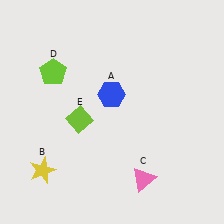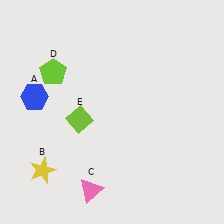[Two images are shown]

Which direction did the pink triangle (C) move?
The pink triangle (C) moved left.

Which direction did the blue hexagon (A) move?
The blue hexagon (A) moved left.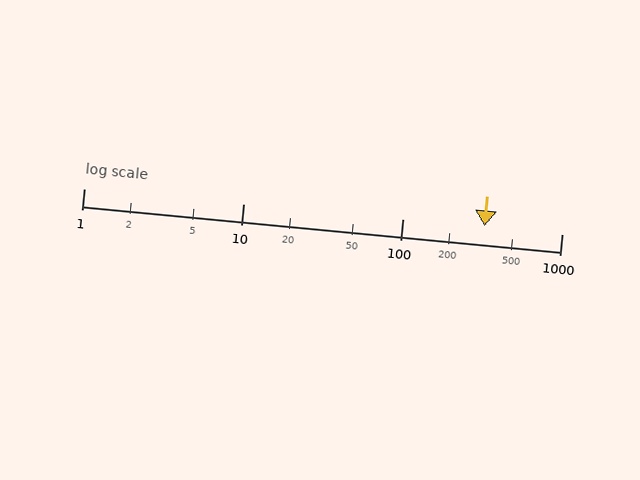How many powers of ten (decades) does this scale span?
The scale spans 3 decades, from 1 to 1000.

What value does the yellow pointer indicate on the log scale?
The pointer indicates approximately 330.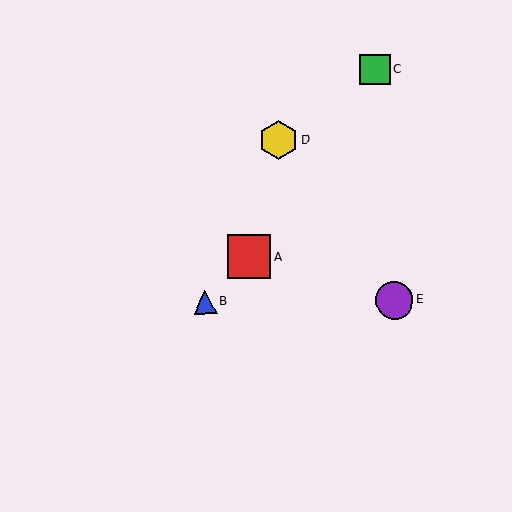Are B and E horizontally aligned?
Yes, both are at y≈302.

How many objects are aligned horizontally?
2 objects (B, E) are aligned horizontally.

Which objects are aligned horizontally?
Objects B, E are aligned horizontally.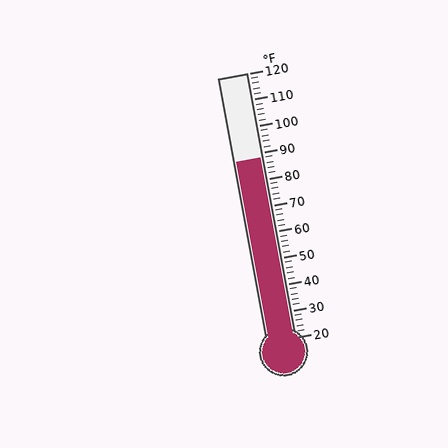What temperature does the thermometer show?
The thermometer shows approximately 88°F.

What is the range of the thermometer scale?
The thermometer scale ranges from 20°F to 120°F.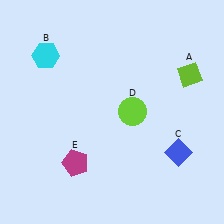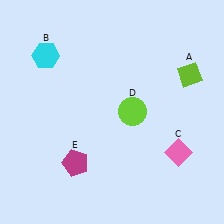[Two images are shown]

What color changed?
The diamond (C) changed from blue in Image 1 to pink in Image 2.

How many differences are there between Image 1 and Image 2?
There is 1 difference between the two images.